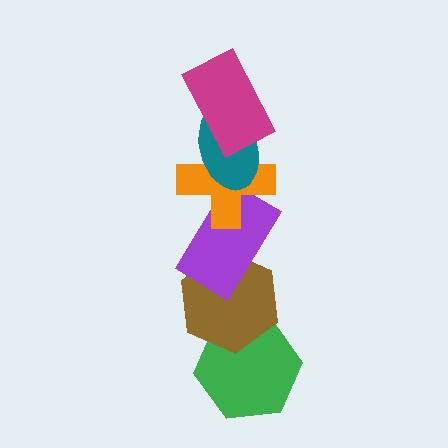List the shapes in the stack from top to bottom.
From top to bottom: the magenta rectangle, the teal ellipse, the orange cross, the purple rectangle, the brown hexagon, the green hexagon.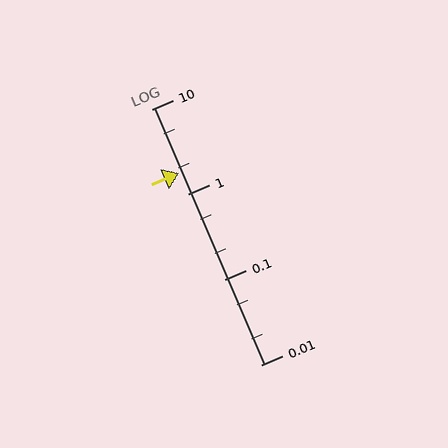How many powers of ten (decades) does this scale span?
The scale spans 3 decades, from 0.01 to 10.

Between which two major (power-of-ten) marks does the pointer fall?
The pointer is between 1 and 10.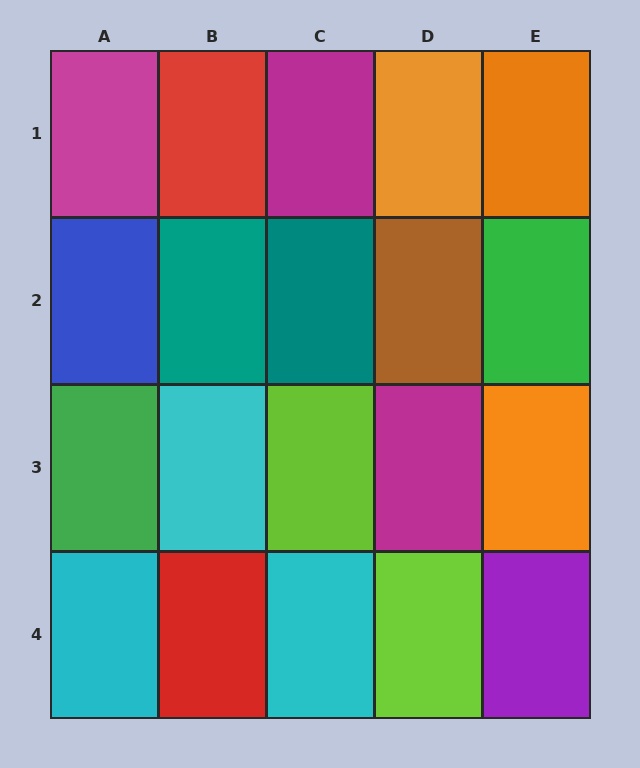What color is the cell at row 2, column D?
Brown.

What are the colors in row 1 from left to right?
Magenta, red, magenta, orange, orange.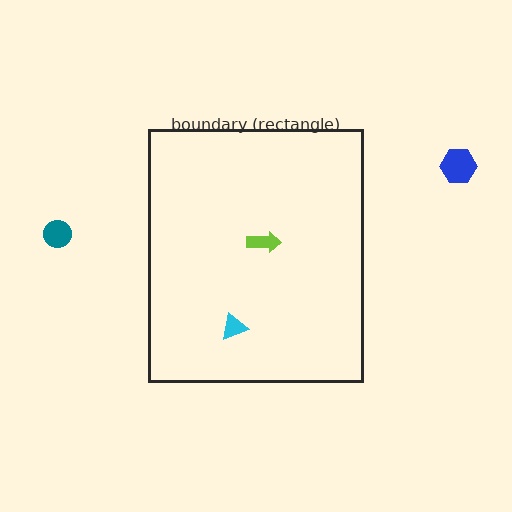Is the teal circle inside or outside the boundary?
Outside.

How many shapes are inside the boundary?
2 inside, 2 outside.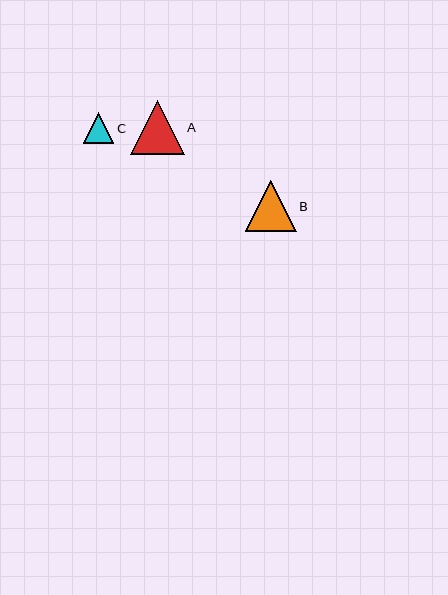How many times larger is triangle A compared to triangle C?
Triangle A is approximately 1.8 times the size of triangle C.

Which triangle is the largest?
Triangle A is the largest with a size of approximately 54 pixels.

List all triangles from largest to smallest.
From largest to smallest: A, B, C.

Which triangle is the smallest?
Triangle C is the smallest with a size of approximately 30 pixels.